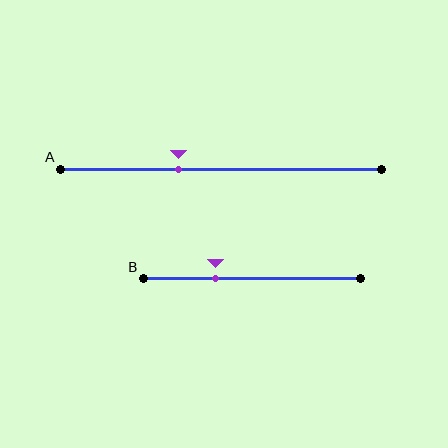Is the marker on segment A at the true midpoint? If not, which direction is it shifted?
No, the marker on segment A is shifted to the left by about 13% of the segment length.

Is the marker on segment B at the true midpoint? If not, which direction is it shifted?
No, the marker on segment B is shifted to the left by about 17% of the segment length.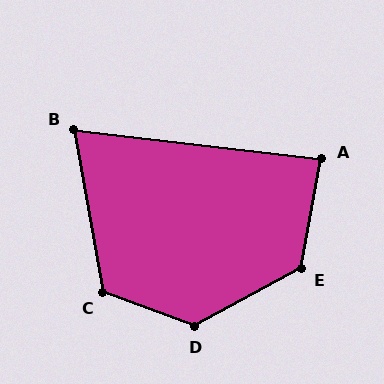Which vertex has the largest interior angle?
D, at approximately 132 degrees.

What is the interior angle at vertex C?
Approximately 121 degrees (obtuse).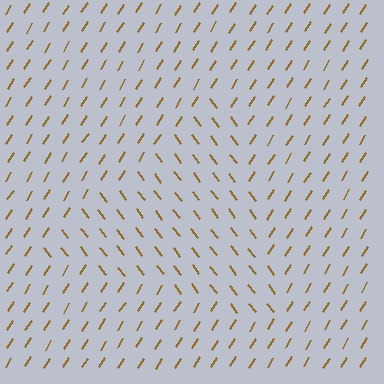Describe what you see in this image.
The image is filled with small brown line segments. A triangle region in the image has lines oriented differently from the surrounding lines, creating a visible texture boundary.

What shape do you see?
I see a triangle.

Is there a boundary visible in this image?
Yes, there is a texture boundary formed by a change in line orientation.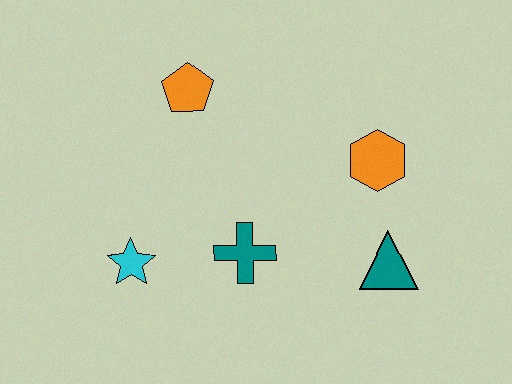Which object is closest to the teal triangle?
The orange hexagon is closest to the teal triangle.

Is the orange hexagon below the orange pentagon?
Yes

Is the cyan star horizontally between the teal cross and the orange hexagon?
No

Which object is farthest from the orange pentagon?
The teal triangle is farthest from the orange pentagon.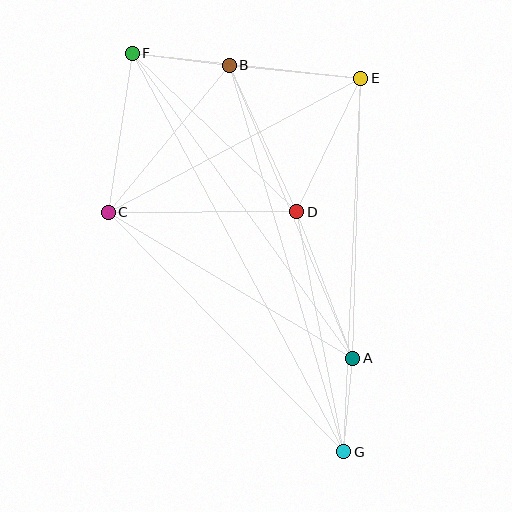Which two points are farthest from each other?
Points F and G are farthest from each other.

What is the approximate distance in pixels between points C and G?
The distance between C and G is approximately 336 pixels.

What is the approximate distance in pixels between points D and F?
The distance between D and F is approximately 229 pixels.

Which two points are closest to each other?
Points A and G are closest to each other.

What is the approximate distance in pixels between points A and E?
The distance between A and E is approximately 280 pixels.